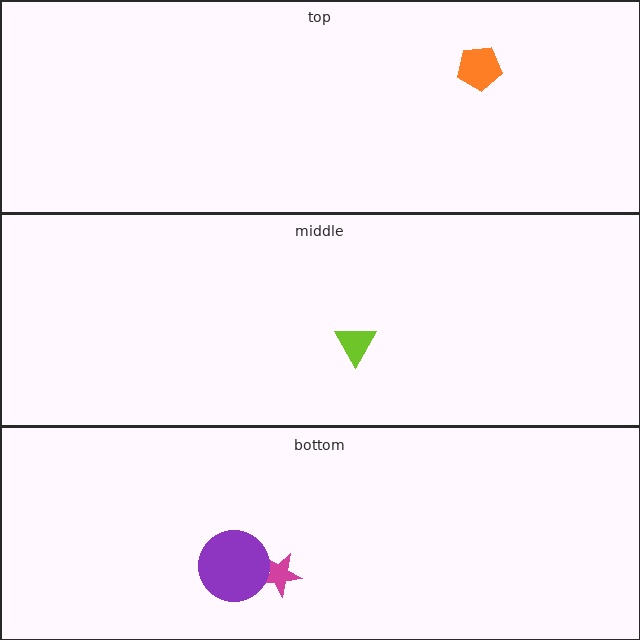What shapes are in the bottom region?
The magenta star, the purple circle.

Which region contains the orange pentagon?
The top region.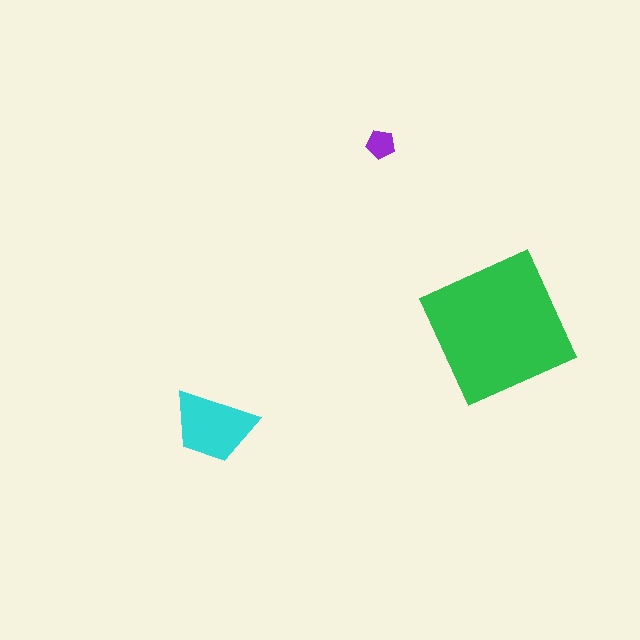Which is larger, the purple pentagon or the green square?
The green square.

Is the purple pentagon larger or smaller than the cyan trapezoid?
Smaller.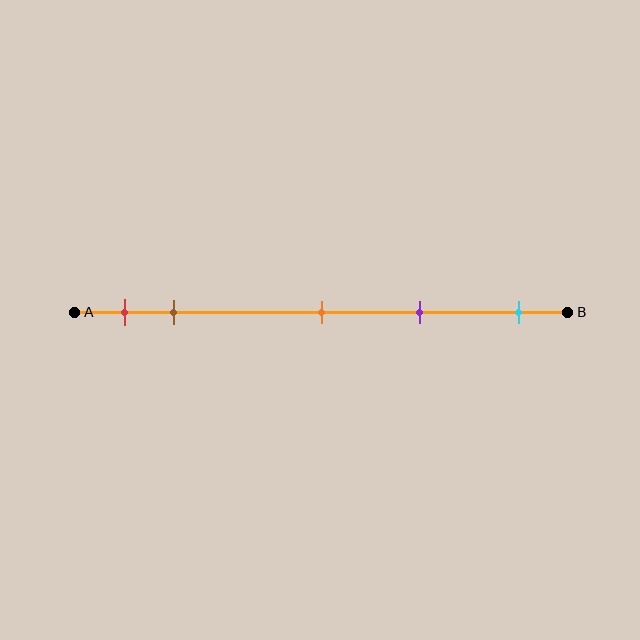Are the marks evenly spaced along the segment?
No, the marks are not evenly spaced.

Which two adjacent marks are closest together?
The red and brown marks are the closest adjacent pair.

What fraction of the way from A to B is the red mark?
The red mark is approximately 10% (0.1) of the way from A to B.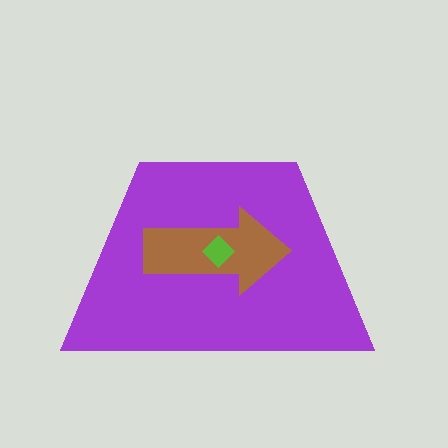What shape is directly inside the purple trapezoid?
The brown arrow.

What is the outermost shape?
The purple trapezoid.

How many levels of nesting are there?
3.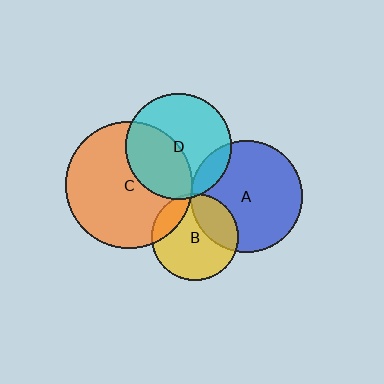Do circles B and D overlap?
Yes.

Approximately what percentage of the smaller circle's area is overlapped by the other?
Approximately 5%.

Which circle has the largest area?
Circle C (orange).